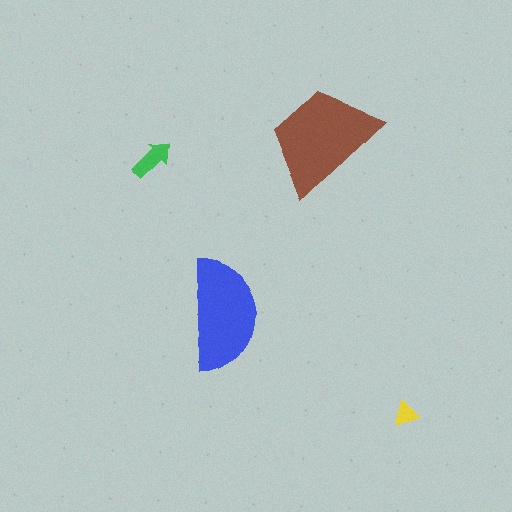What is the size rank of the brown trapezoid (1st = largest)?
1st.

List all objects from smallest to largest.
The yellow triangle, the green arrow, the blue semicircle, the brown trapezoid.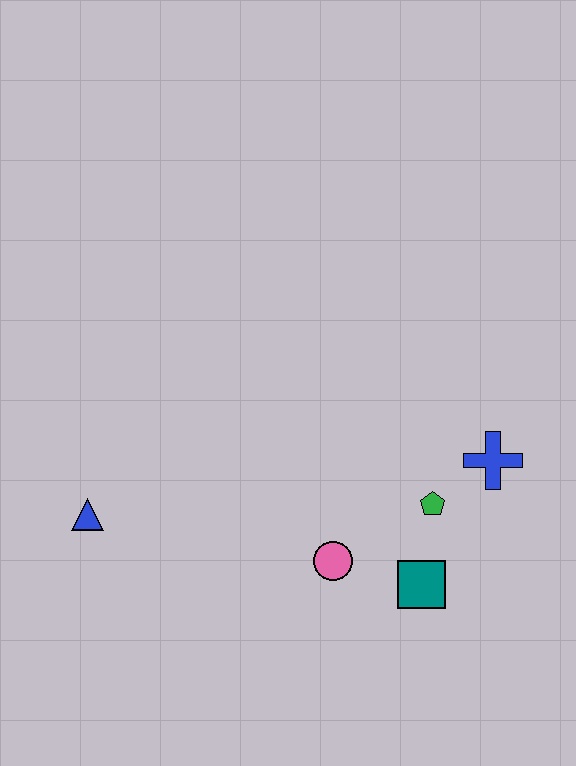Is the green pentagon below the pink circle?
No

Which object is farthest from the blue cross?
The blue triangle is farthest from the blue cross.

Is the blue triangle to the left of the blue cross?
Yes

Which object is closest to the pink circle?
The teal square is closest to the pink circle.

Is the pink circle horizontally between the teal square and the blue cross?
No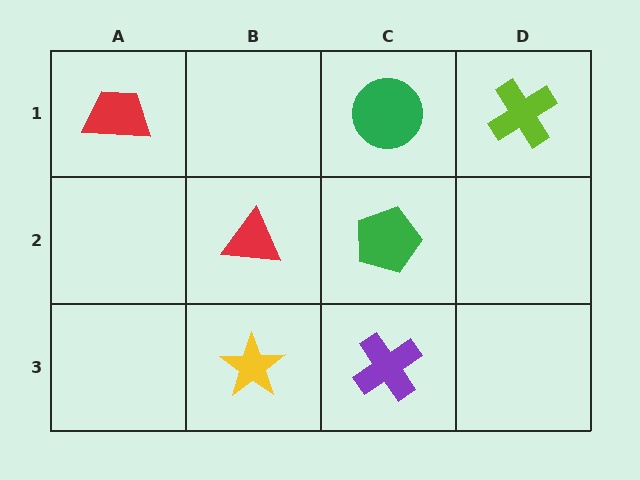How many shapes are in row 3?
2 shapes.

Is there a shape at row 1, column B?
No, that cell is empty.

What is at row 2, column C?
A green pentagon.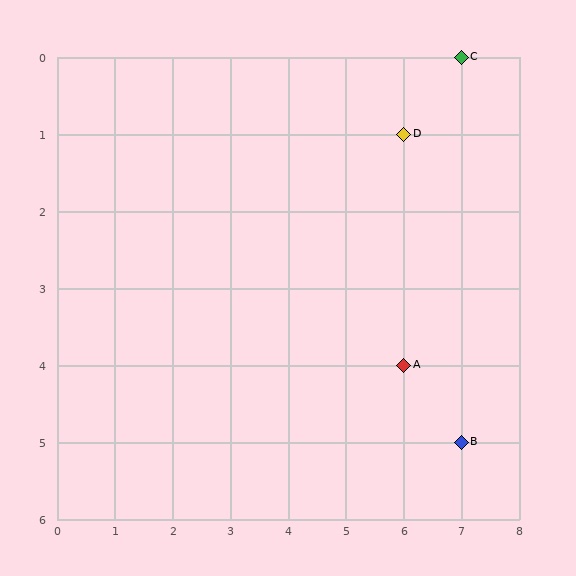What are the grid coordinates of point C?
Point C is at grid coordinates (7, 0).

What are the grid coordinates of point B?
Point B is at grid coordinates (7, 5).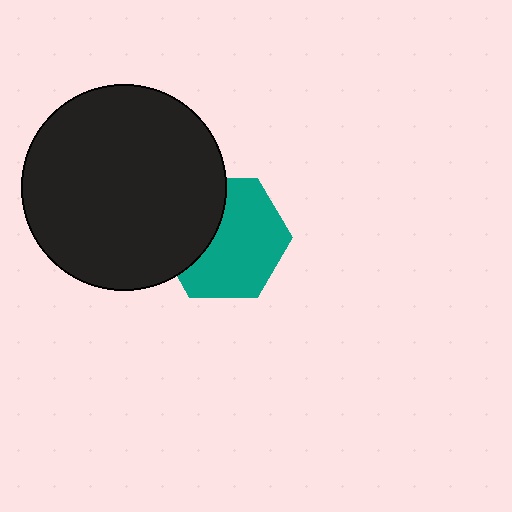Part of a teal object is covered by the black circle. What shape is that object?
It is a hexagon.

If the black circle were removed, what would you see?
You would see the complete teal hexagon.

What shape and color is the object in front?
The object in front is a black circle.